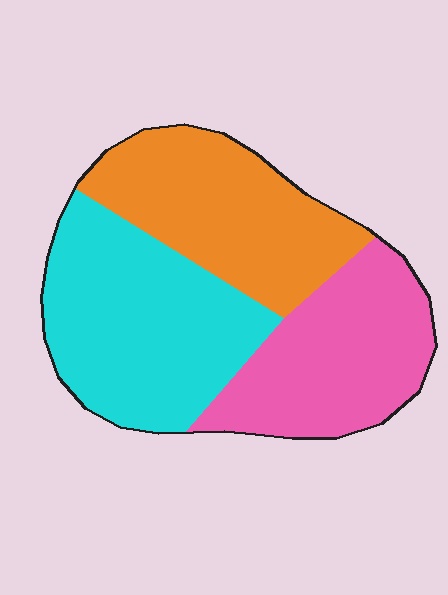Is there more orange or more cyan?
Cyan.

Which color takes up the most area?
Cyan, at roughly 40%.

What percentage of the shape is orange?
Orange takes up about one third (1/3) of the shape.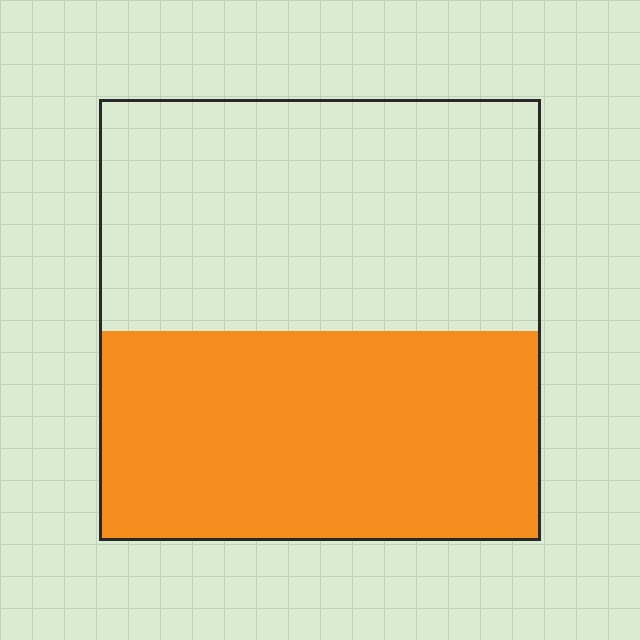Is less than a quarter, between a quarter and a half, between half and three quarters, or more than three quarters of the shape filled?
Between a quarter and a half.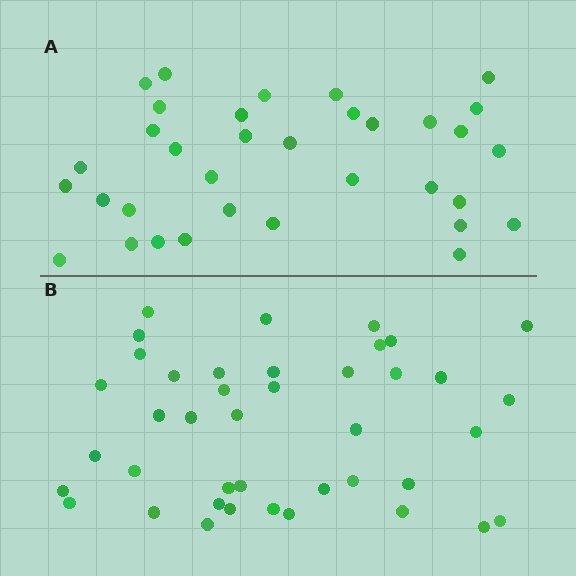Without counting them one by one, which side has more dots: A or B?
Region B (the bottom region) has more dots.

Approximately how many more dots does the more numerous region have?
Region B has roughly 8 or so more dots than region A.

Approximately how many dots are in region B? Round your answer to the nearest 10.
About 40 dots. (The exact count is 41, which rounds to 40.)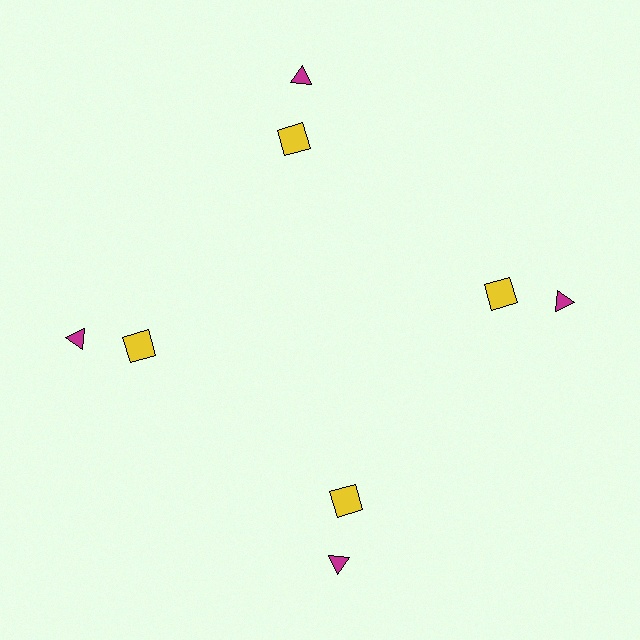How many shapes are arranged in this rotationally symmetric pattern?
There are 8 shapes, arranged in 4 groups of 2.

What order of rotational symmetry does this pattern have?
This pattern has 4-fold rotational symmetry.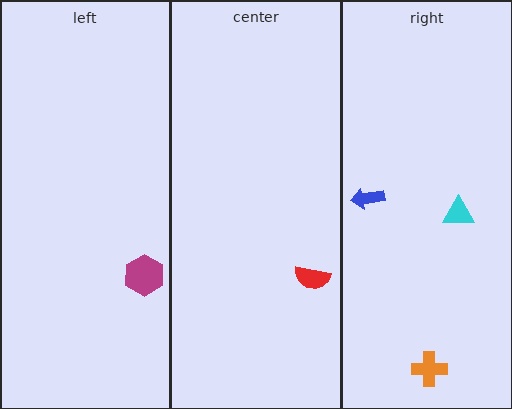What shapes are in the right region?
The blue arrow, the cyan triangle, the orange cross.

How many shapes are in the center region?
1.